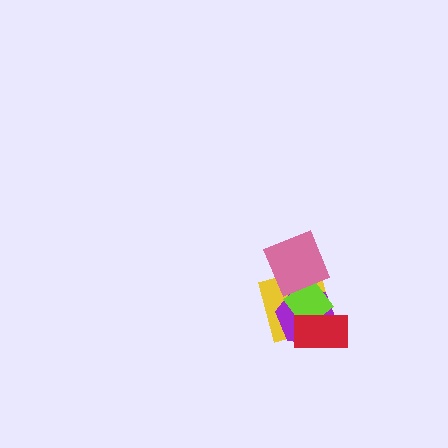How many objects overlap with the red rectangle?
3 objects overlap with the red rectangle.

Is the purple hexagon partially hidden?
Yes, it is partially covered by another shape.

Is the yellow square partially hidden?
Yes, it is partially covered by another shape.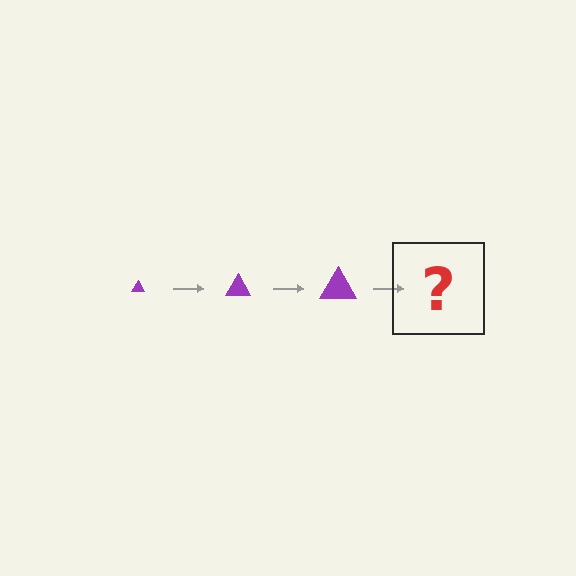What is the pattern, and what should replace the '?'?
The pattern is that the triangle gets progressively larger each step. The '?' should be a purple triangle, larger than the previous one.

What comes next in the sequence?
The next element should be a purple triangle, larger than the previous one.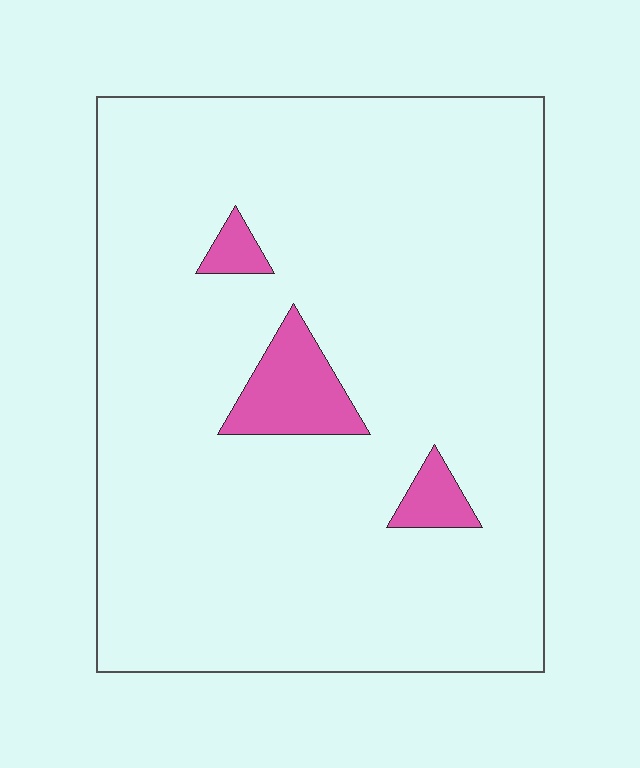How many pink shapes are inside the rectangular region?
3.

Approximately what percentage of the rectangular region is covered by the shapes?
Approximately 5%.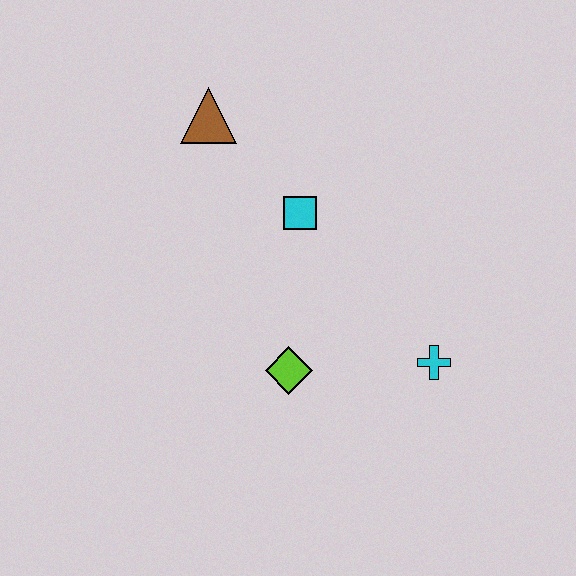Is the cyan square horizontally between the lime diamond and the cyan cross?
Yes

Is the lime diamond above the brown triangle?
No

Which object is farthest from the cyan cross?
The brown triangle is farthest from the cyan cross.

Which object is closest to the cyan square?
The brown triangle is closest to the cyan square.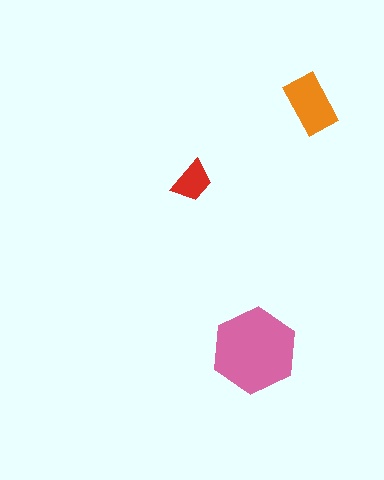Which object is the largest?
The pink hexagon.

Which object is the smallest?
The red trapezoid.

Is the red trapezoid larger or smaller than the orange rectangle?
Smaller.